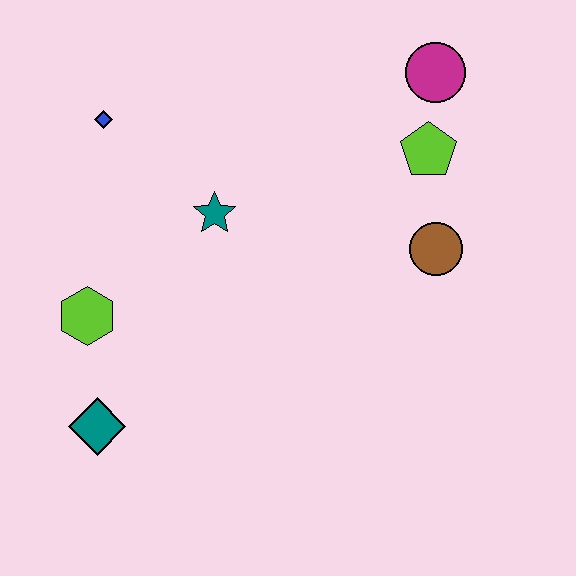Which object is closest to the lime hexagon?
The teal diamond is closest to the lime hexagon.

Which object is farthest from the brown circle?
The teal diamond is farthest from the brown circle.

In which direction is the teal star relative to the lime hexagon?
The teal star is to the right of the lime hexagon.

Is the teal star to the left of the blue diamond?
No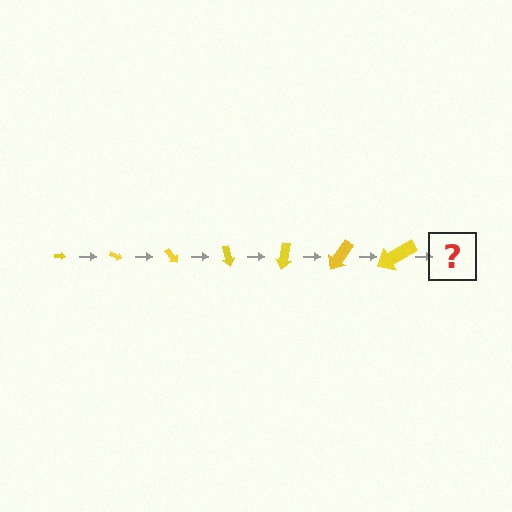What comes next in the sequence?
The next element should be an arrow, larger than the previous one and rotated 175 degrees from the start.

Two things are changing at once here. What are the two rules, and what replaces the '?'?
The two rules are that the arrow grows larger each step and it rotates 25 degrees each step. The '?' should be an arrow, larger than the previous one and rotated 175 degrees from the start.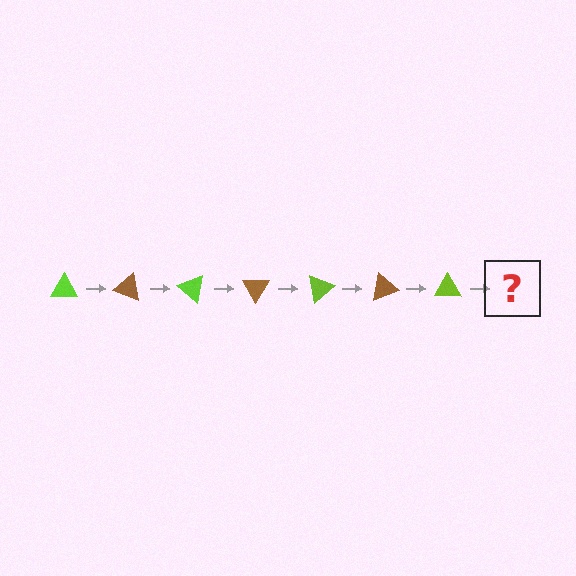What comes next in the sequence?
The next element should be a brown triangle, rotated 140 degrees from the start.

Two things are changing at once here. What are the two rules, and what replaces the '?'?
The two rules are that it rotates 20 degrees each step and the color cycles through lime and brown. The '?' should be a brown triangle, rotated 140 degrees from the start.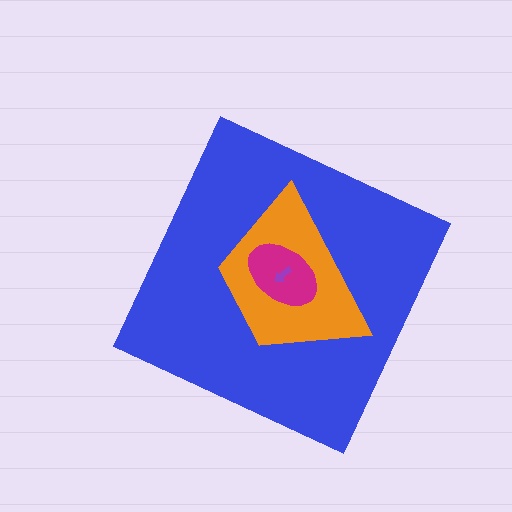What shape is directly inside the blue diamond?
The orange trapezoid.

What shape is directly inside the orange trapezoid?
The magenta ellipse.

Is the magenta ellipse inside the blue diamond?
Yes.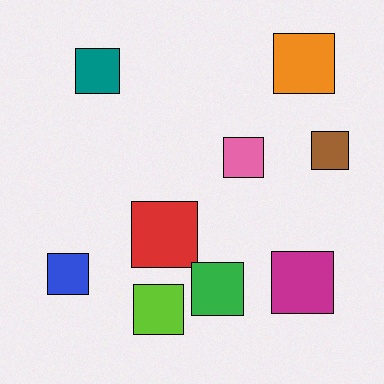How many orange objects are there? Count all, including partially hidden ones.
There is 1 orange object.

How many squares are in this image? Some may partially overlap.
There are 9 squares.